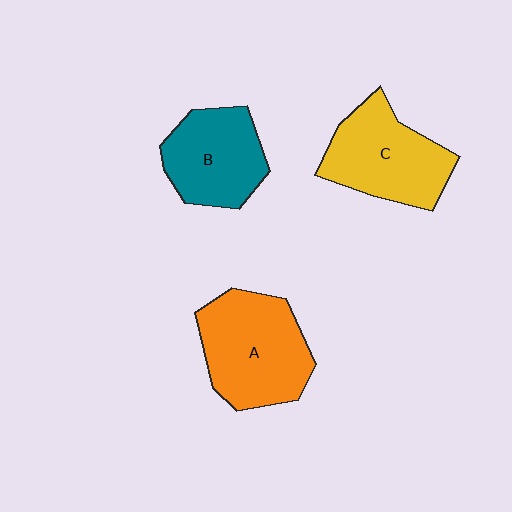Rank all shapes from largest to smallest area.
From largest to smallest: A (orange), C (yellow), B (teal).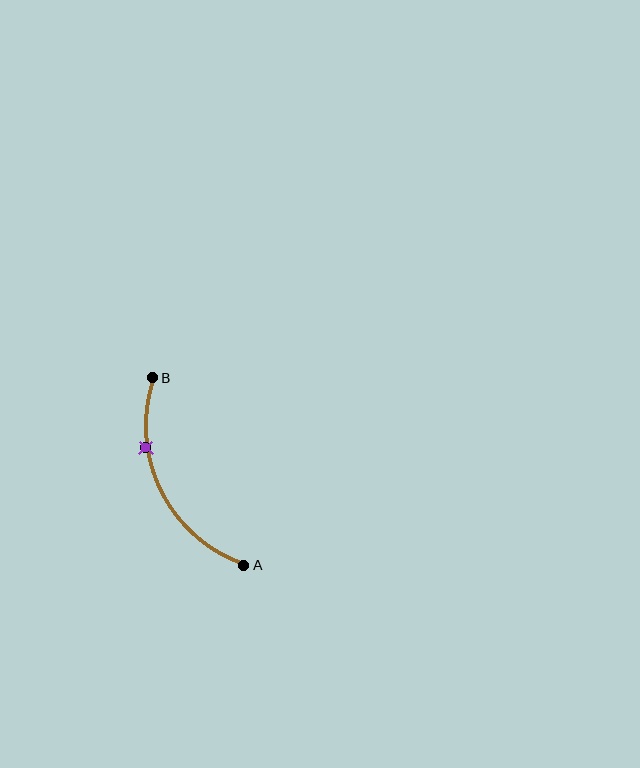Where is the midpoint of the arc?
The arc midpoint is the point on the curve farthest from the straight line joining A and B. It sits to the left of that line.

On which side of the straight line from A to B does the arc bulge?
The arc bulges to the left of the straight line connecting A and B.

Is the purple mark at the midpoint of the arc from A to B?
No. The purple mark lies on the arc but is closer to endpoint B. The arc midpoint would be at the point on the curve equidistant along the arc from both A and B.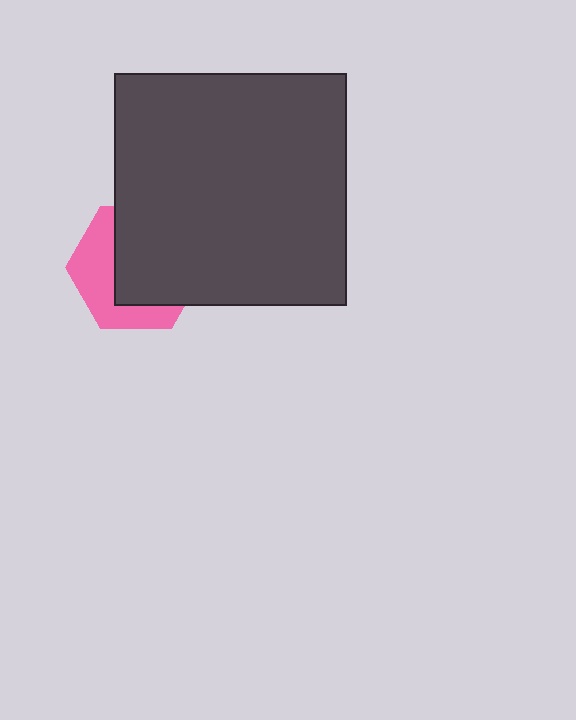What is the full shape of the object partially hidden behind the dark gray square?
The partially hidden object is a pink hexagon.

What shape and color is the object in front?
The object in front is a dark gray square.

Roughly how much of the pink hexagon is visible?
A small part of it is visible (roughly 41%).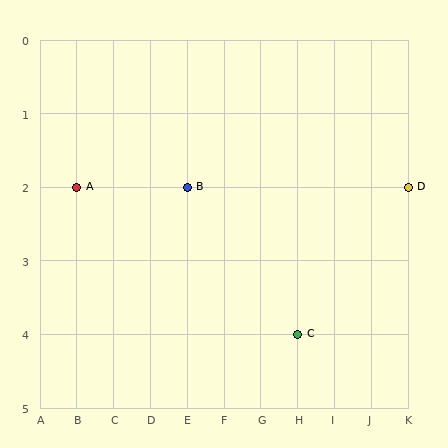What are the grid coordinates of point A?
Point A is at grid coordinates (B, 2).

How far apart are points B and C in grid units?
Points B and C are 3 columns and 2 rows apart (about 3.6 grid units diagonally).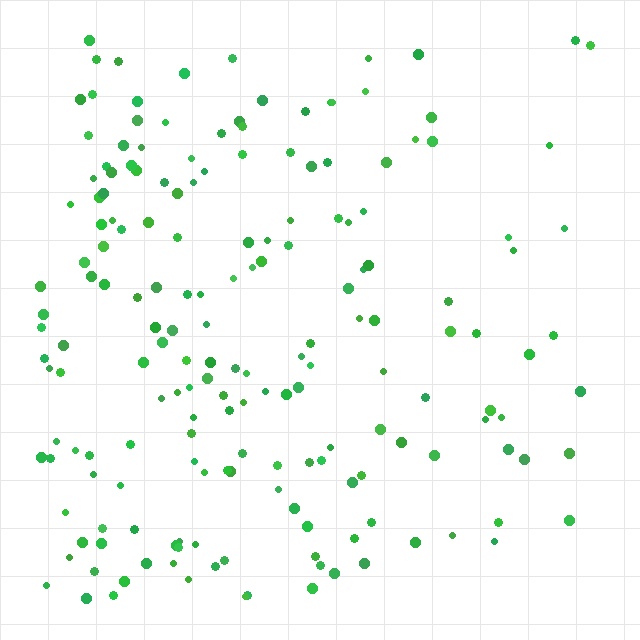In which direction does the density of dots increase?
From right to left, with the left side densest.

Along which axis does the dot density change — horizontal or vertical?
Horizontal.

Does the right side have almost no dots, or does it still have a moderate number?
Still a moderate number, just noticeably fewer than the left.